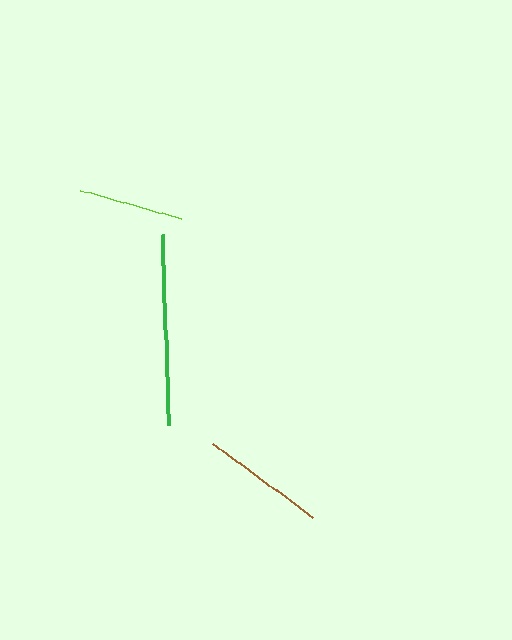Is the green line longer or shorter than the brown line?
The green line is longer than the brown line.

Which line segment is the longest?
The green line is the longest at approximately 192 pixels.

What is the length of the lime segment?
The lime segment is approximately 105 pixels long.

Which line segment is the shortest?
The lime line is the shortest at approximately 105 pixels.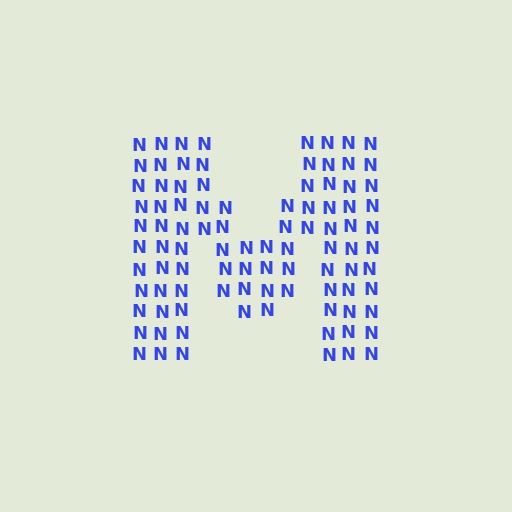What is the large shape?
The large shape is the letter M.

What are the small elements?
The small elements are letter N's.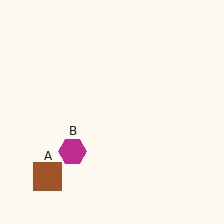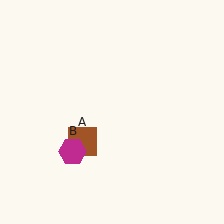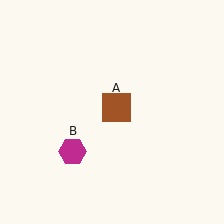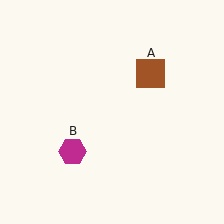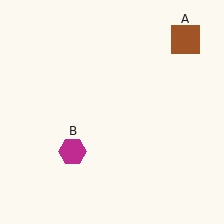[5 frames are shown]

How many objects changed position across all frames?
1 object changed position: brown square (object A).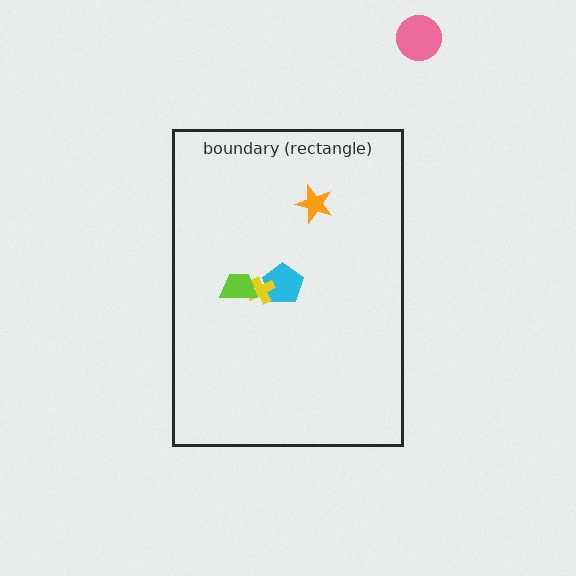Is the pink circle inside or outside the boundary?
Outside.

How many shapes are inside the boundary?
4 inside, 1 outside.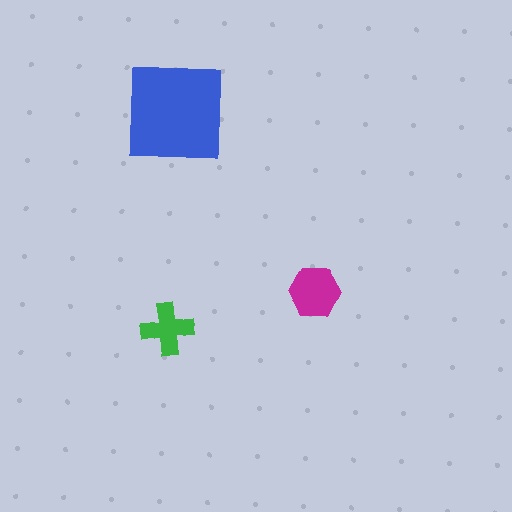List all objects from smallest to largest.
The green cross, the magenta hexagon, the blue square.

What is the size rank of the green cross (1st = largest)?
3rd.